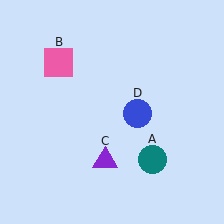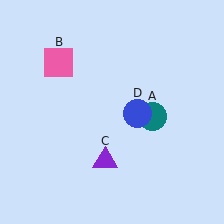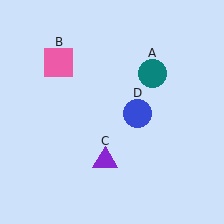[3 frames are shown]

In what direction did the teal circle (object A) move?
The teal circle (object A) moved up.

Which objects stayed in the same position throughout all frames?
Pink square (object B) and purple triangle (object C) and blue circle (object D) remained stationary.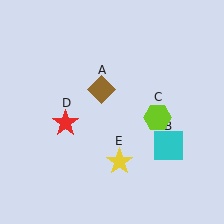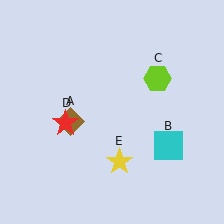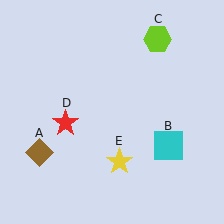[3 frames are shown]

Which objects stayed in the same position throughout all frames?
Cyan square (object B) and red star (object D) and yellow star (object E) remained stationary.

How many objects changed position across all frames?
2 objects changed position: brown diamond (object A), lime hexagon (object C).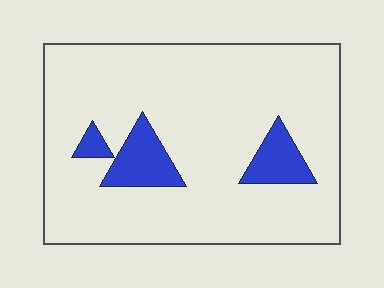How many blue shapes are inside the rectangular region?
3.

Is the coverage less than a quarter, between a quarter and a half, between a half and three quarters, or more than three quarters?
Less than a quarter.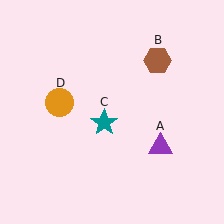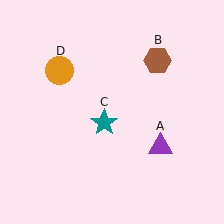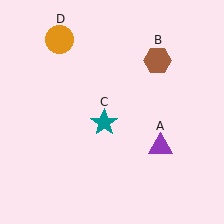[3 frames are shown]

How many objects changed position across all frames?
1 object changed position: orange circle (object D).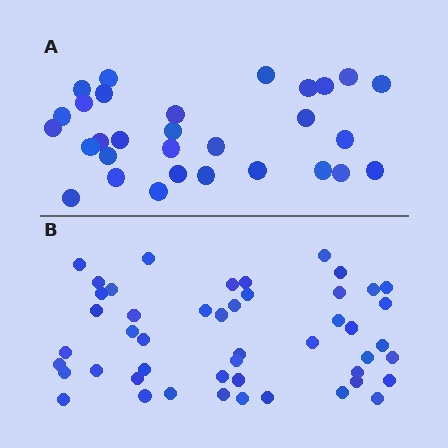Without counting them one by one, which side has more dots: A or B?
Region B (the bottom region) has more dots.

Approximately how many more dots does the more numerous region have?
Region B has approximately 20 more dots than region A.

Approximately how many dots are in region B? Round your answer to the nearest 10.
About 50 dots. (The exact count is 48, which rounds to 50.)